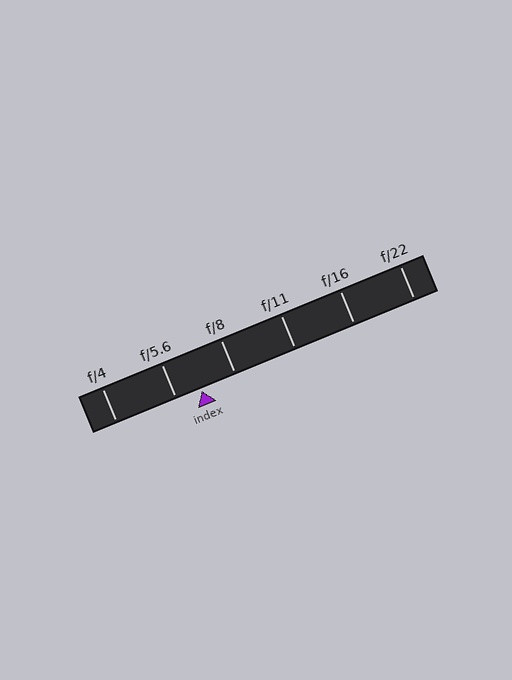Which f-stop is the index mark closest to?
The index mark is closest to f/5.6.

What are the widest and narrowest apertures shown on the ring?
The widest aperture shown is f/4 and the narrowest is f/22.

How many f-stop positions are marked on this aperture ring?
There are 6 f-stop positions marked.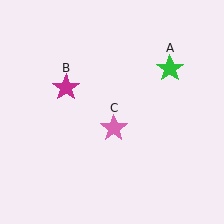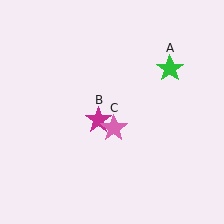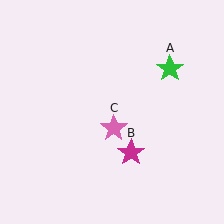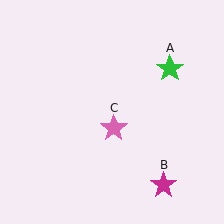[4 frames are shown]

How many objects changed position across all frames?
1 object changed position: magenta star (object B).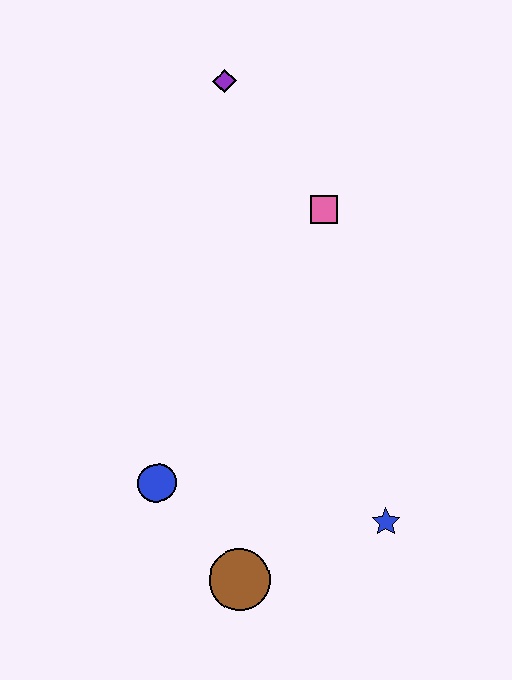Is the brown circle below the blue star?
Yes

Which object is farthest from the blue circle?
The purple diamond is farthest from the blue circle.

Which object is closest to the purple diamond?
The pink square is closest to the purple diamond.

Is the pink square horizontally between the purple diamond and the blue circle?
No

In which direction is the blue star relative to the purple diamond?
The blue star is below the purple diamond.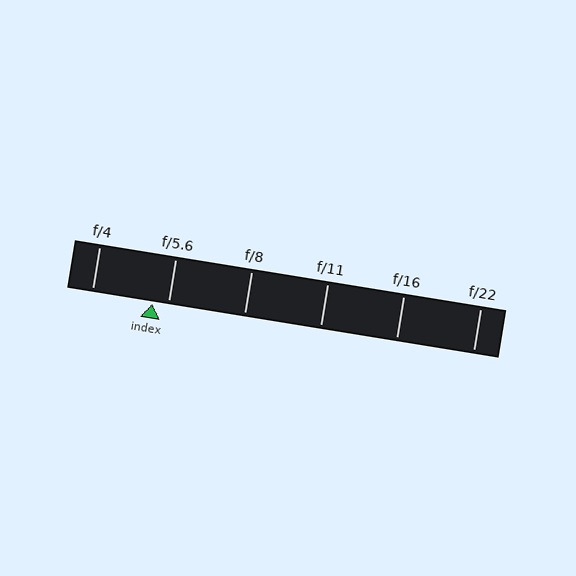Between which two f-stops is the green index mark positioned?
The index mark is between f/4 and f/5.6.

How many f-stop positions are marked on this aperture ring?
There are 6 f-stop positions marked.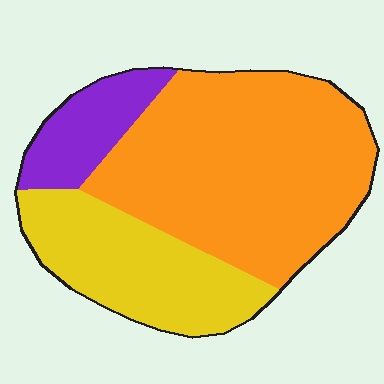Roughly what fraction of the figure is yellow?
Yellow covers roughly 30% of the figure.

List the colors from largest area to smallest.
From largest to smallest: orange, yellow, purple.